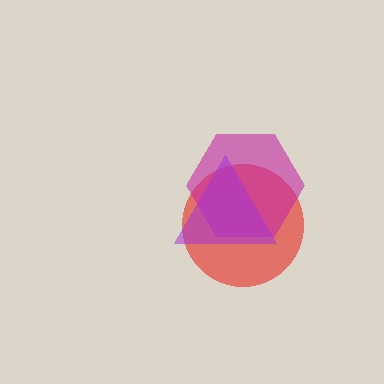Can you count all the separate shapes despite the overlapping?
Yes, there are 3 separate shapes.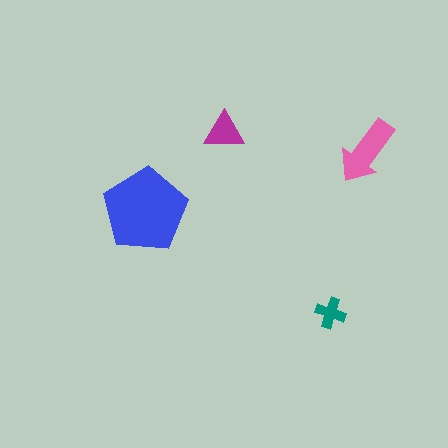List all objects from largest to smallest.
The blue pentagon, the pink arrow, the magenta triangle, the teal cross.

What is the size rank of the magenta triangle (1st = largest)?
3rd.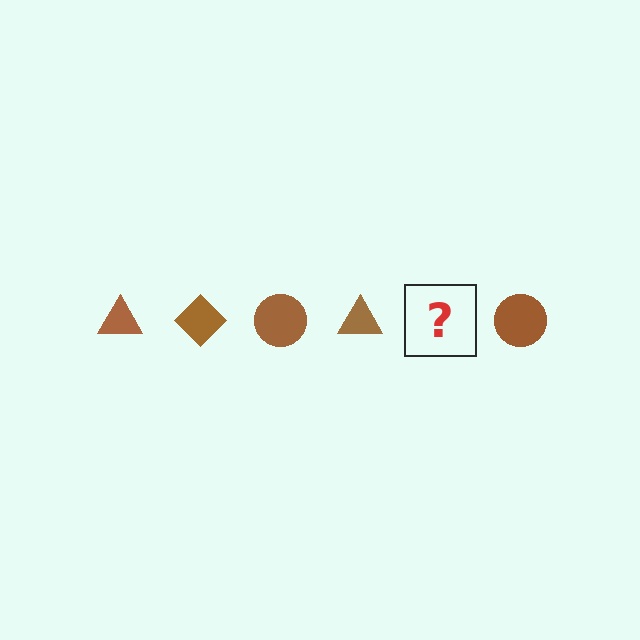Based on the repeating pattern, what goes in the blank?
The blank should be a brown diamond.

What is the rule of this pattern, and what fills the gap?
The rule is that the pattern cycles through triangle, diamond, circle shapes in brown. The gap should be filled with a brown diamond.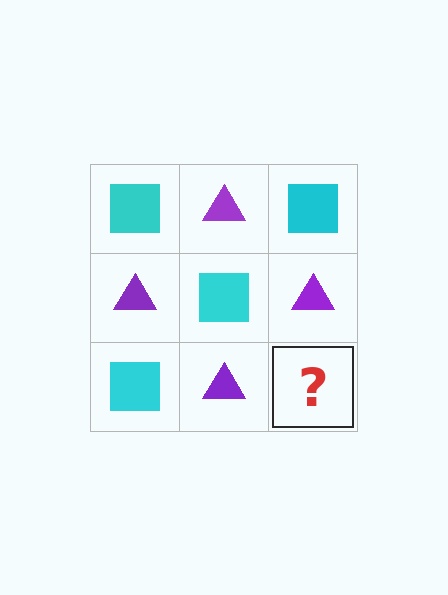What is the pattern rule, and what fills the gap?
The rule is that it alternates cyan square and purple triangle in a checkerboard pattern. The gap should be filled with a cyan square.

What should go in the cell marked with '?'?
The missing cell should contain a cyan square.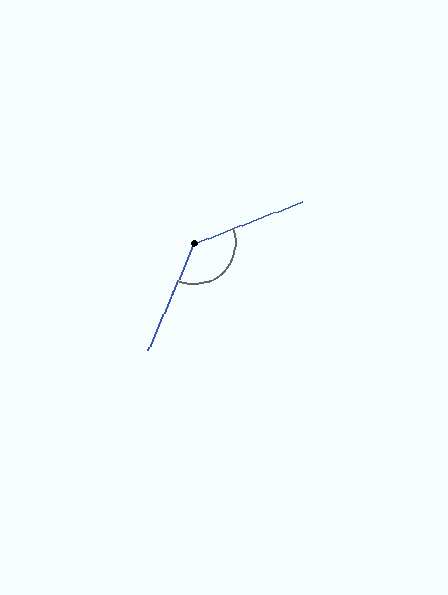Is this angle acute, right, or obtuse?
It is obtuse.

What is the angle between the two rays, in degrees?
Approximately 134 degrees.